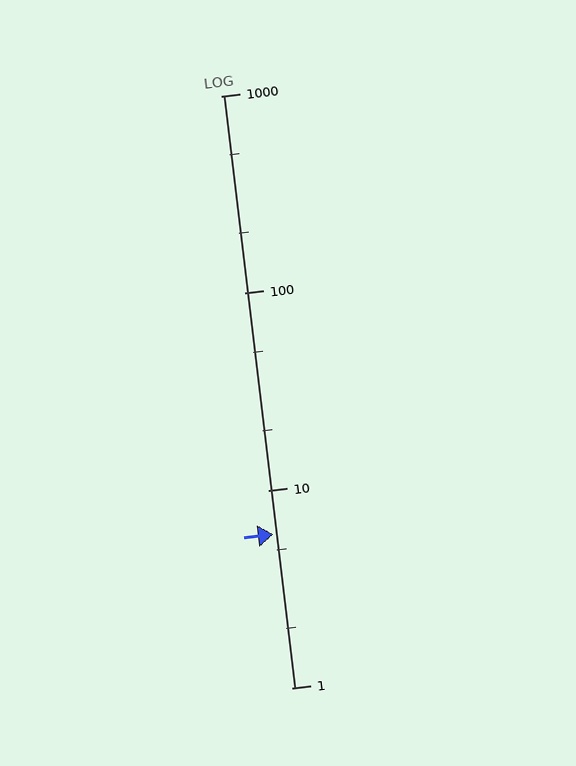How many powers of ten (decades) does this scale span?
The scale spans 3 decades, from 1 to 1000.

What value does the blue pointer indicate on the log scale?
The pointer indicates approximately 6.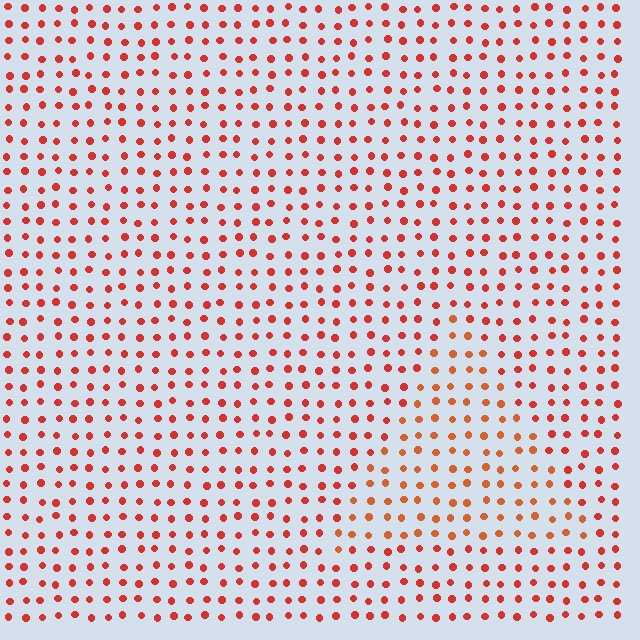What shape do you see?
I see a triangle.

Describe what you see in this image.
The image is filled with small red elements in a uniform arrangement. A triangle-shaped region is visible where the elements are tinted to a slightly different hue, forming a subtle color boundary.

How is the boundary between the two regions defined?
The boundary is defined purely by a slight shift in hue (about 18 degrees). Spacing, size, and orientation are identical on both sides.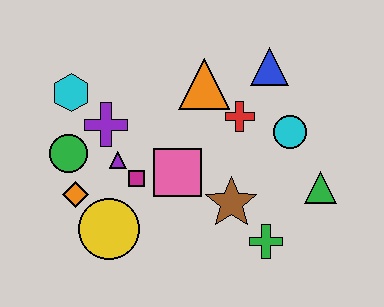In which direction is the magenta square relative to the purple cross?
The magenta square is below the purple cross.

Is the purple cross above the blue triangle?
No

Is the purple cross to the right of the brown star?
No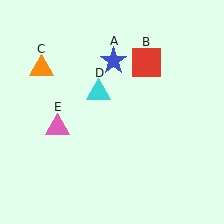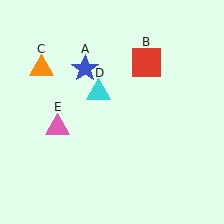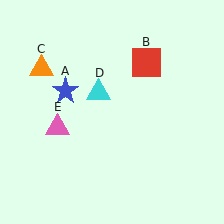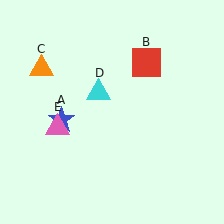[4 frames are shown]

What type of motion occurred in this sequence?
The blue star (object A) rotated counterclockwise around the center of the scene.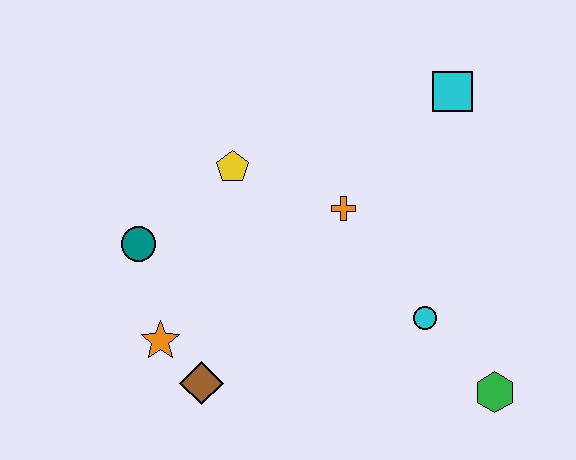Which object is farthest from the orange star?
The cyan square is farthest from the orange star.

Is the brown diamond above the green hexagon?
Yes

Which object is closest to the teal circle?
The orange star is closest to the teal circle.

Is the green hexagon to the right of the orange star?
Yes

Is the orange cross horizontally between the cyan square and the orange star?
Yes